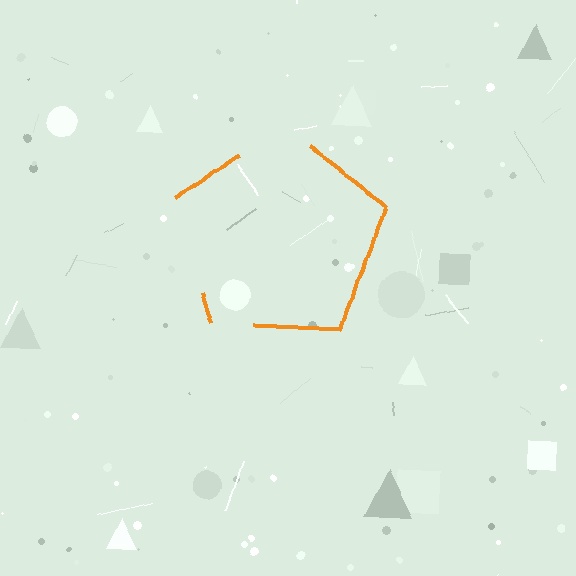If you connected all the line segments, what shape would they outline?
They would outline a pentagon.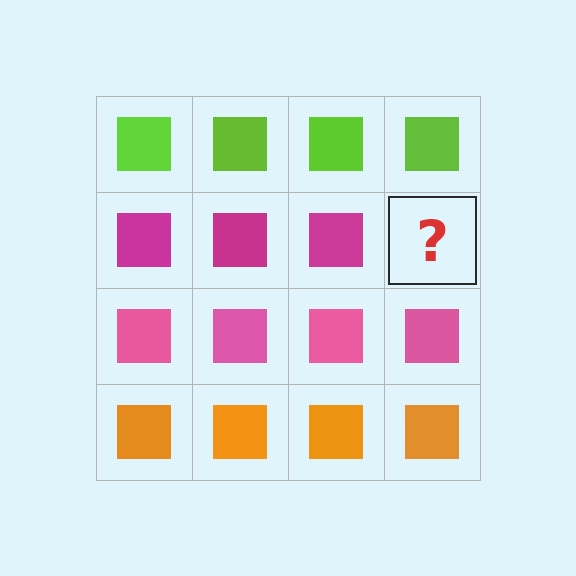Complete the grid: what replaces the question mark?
The question mark should be replaced with a magenta square.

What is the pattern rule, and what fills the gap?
The rule is that each row has a consistent color. The gap should be filled with a magenta square.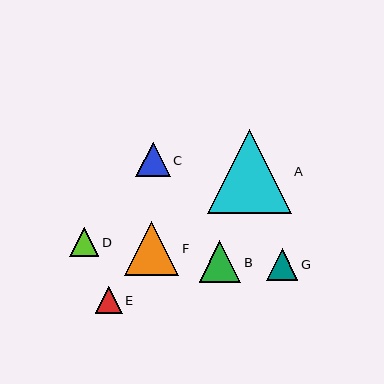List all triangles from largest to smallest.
From largest to smallest: A, F, B, C, G, D, E.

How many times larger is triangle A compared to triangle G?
Triangle A is approximately 2.6 times the size of triangle G.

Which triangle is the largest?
Triangle A is the largest with a size of approximately 83 pixels.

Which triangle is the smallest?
Triangle E is the smallest with a size of approximately 27 pixels.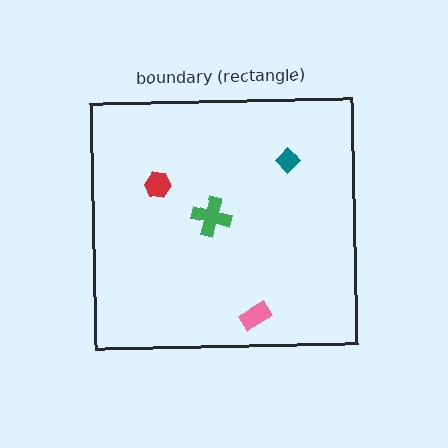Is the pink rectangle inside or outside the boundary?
Inside.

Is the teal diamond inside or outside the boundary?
Inside.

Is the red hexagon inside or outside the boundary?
Inside.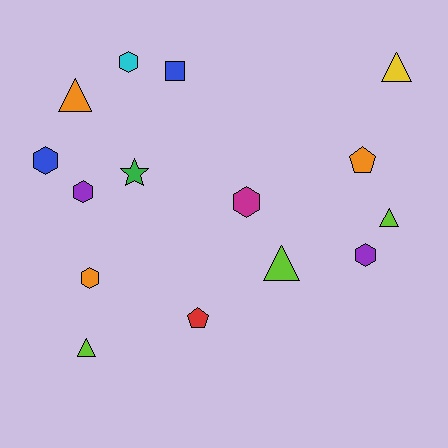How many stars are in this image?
There is 1 star.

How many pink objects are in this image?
There are no pink objects.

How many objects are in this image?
There are 15 objects.